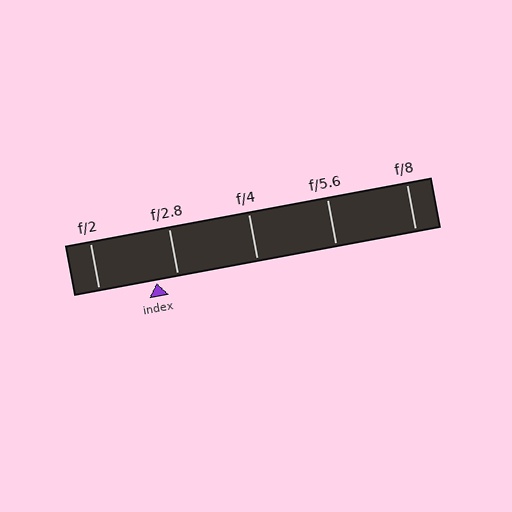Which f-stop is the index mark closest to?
The index mark is closest to f/2.8.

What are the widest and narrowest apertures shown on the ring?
The widest aperture shown is f/2 and the narrowest is f/8.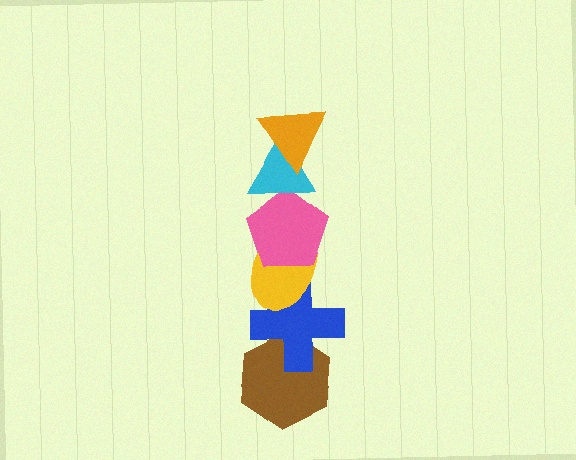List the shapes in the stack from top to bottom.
From top to bottom: the orange triangle, the cyan triangle, the pink pentagon, the yellow ellipse, the blue cross, the brown hexagon.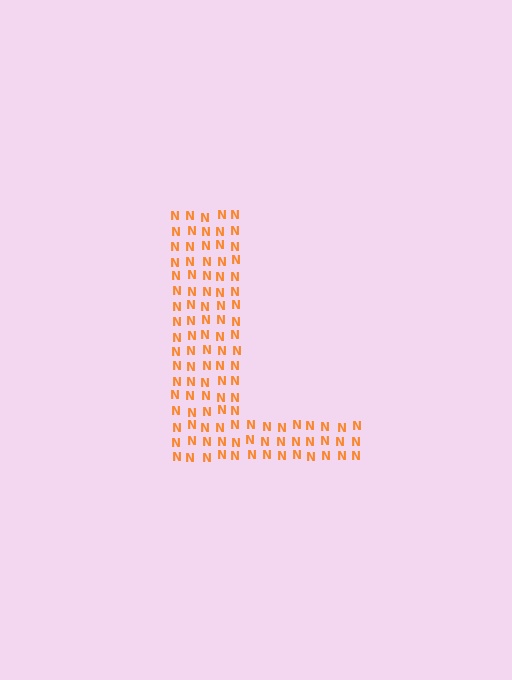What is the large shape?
The large shape is the letter L.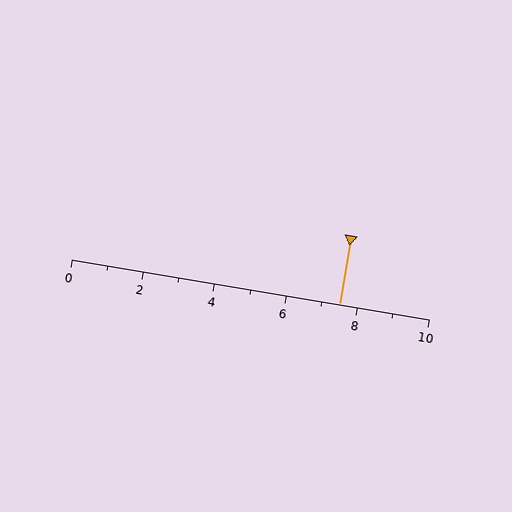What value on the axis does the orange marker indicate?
The marker indicates approximately 7.5.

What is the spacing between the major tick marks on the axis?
The major ticks are spaced 2 apart.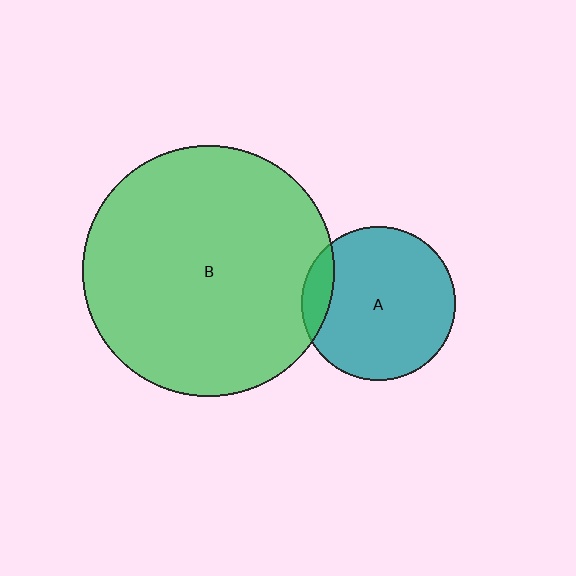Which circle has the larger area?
Circle B (green).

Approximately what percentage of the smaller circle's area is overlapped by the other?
Approximately 10%.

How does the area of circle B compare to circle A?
Approximately 2.7 times.